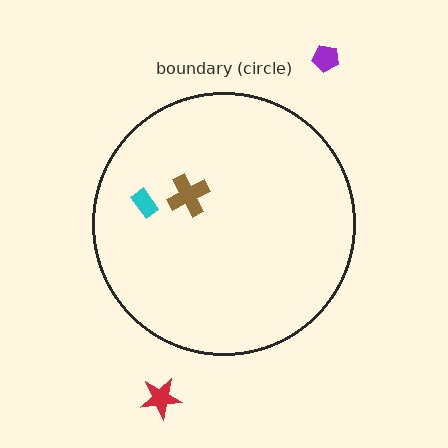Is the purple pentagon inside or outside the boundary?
Outside.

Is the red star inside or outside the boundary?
Outside.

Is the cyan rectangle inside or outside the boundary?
Inside.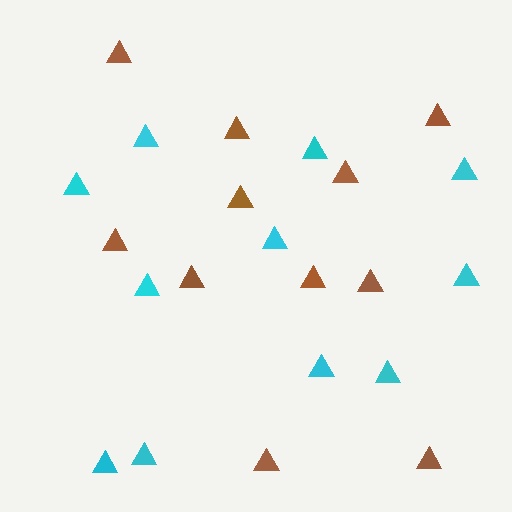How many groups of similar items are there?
There are 2 groups: one group of cyan triangles (11) and one group of brown triangles (11).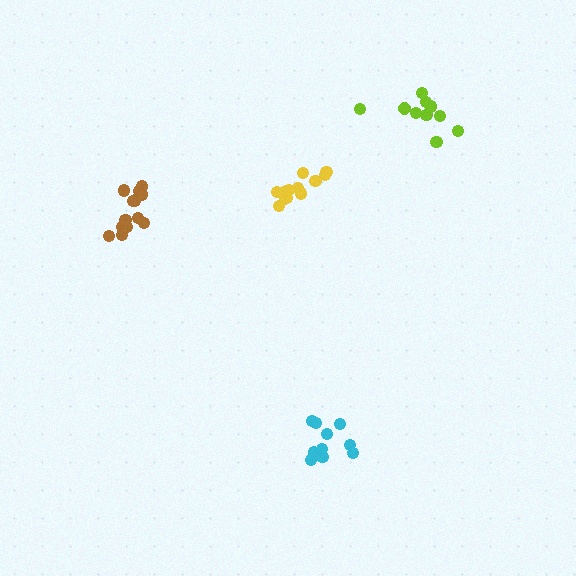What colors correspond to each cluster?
The clusters are colored: cyan, yellow, lime, brown.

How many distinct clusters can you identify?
There are 4 distinct clusters.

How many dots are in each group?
Group 1: 10 dots, Group 2: 12 dots, Group 3: 10 dots, Group 4: 13 dots (45 total).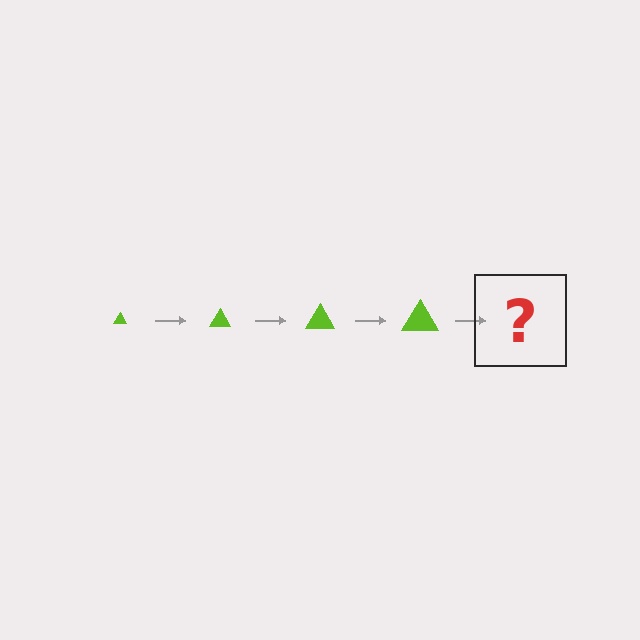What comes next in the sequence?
The next element should be a lime triangle, larger than the previous one.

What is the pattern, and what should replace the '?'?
The pattern is that the triangle gets progressively larger each step. The '?' should be a lime triangle, larger than the previous one.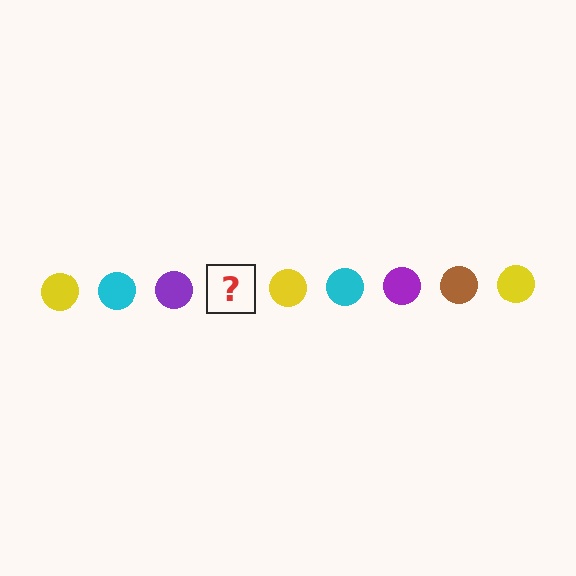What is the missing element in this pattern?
The missing element is a brown circle.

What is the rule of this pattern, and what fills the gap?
The rule is that the pattern cycles through yellow, cyan, purple, brown circles. The gap should be filled with a brown circle.